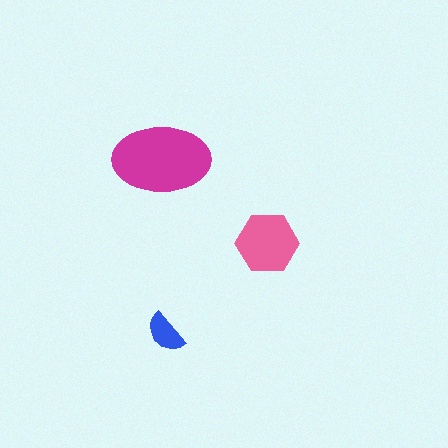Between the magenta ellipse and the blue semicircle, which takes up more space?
The magenta ellipse.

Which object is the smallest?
The blue semicircle.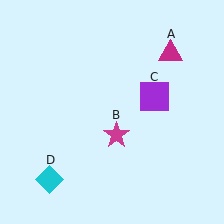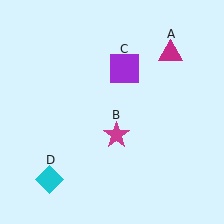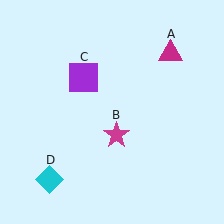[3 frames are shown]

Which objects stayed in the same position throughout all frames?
Magenta triangle (object A) and magenta star (object B) and cyan diamond (object D) remained stationary.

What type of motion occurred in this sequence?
The purple square (object C) rotated counterclockwise around the center of the scene.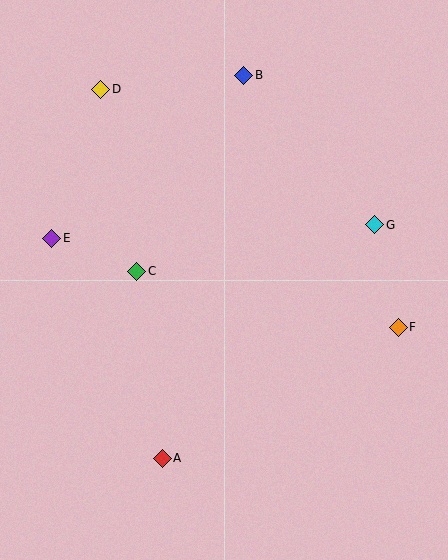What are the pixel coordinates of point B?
Point B is at (244, 76).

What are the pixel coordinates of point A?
Point A is at (162, 458).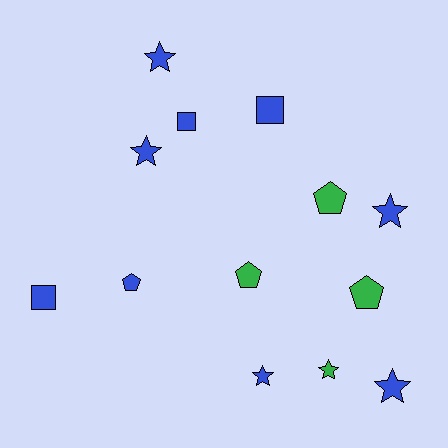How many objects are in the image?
There are 13 objects.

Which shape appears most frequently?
Star, with 6 objects.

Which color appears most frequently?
Blue, with 9 objects.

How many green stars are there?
There is 1 green star.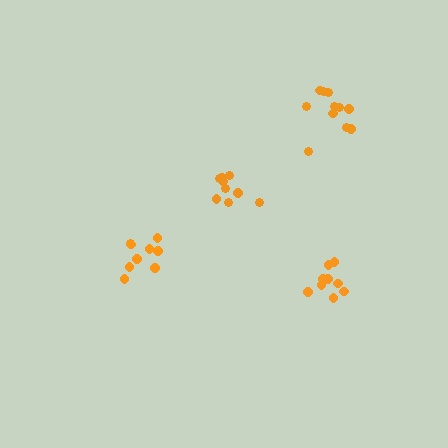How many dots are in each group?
Group 1: 9 dots, Group 2: 9 dots, Group 3: 11 dots, Group 4: 9 dots (38 total).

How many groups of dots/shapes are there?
There are 4 groups.